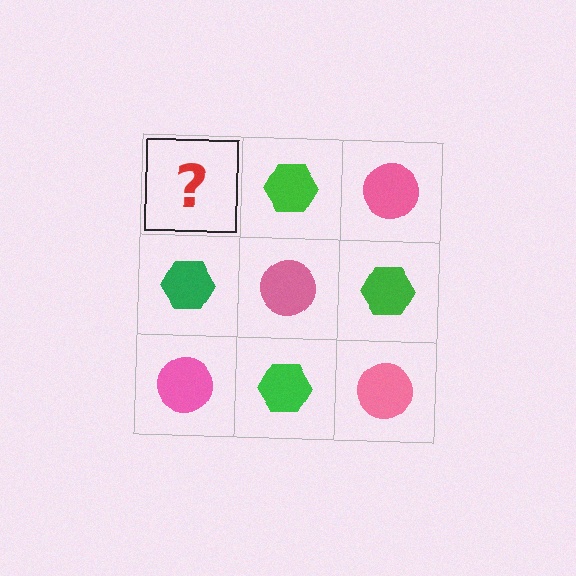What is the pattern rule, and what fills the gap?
The rule is that it alternates pink circle and green hexagon in a checkerboard pattern. The gap should be filled with a pink circle.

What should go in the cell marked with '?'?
The missing cell should contain a pink circle.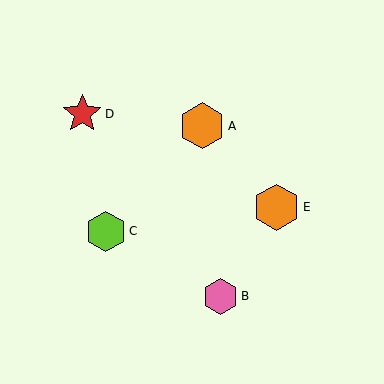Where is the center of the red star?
The center of the red star is at (82, 114).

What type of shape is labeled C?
Shape C is a lime hexagon.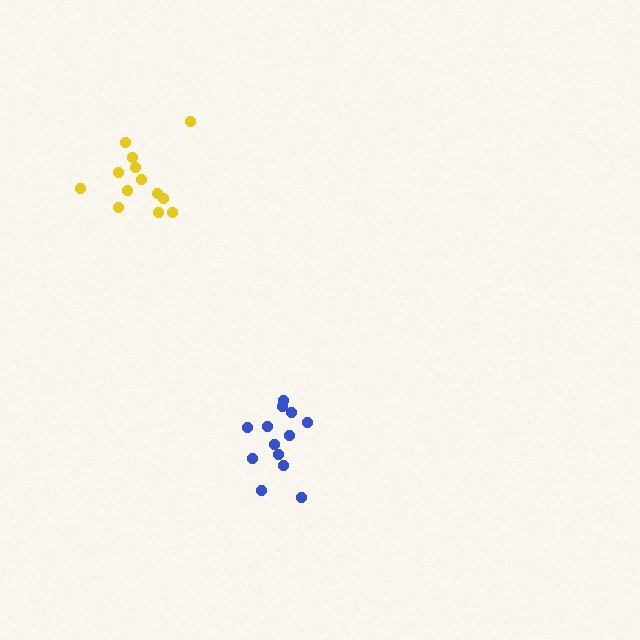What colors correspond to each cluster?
The clusters are colored: blue, yellow.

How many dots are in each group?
Group 1: 13 dots, Group 2: 13 dots (26 total).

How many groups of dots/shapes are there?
There are 2 groups.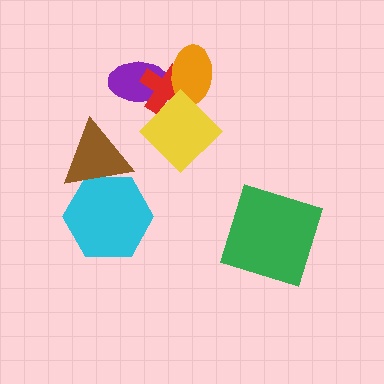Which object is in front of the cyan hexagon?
The brown triangle is in front of the cyan hexagon.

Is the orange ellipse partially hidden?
Yes, it is partially covered by another shape.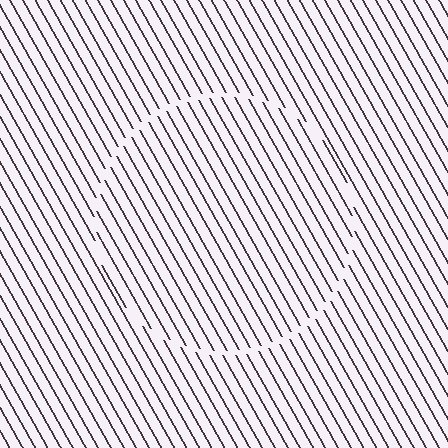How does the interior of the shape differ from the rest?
The interior of the shape contains the same grating, shifted by half a period — the contour is defined by the phase discontinuity where line-ends from the inner and outer gratings abut.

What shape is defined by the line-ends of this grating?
An illusory circle. The interior of the shape contains the same grating, shifted by half a period — the contour is defined by the phase discontinuity where line-ends from the inner and outer gratings abut.